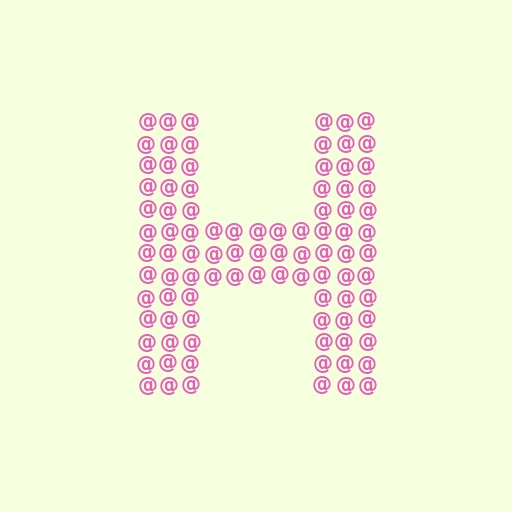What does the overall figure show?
The overall figure shows the letter H.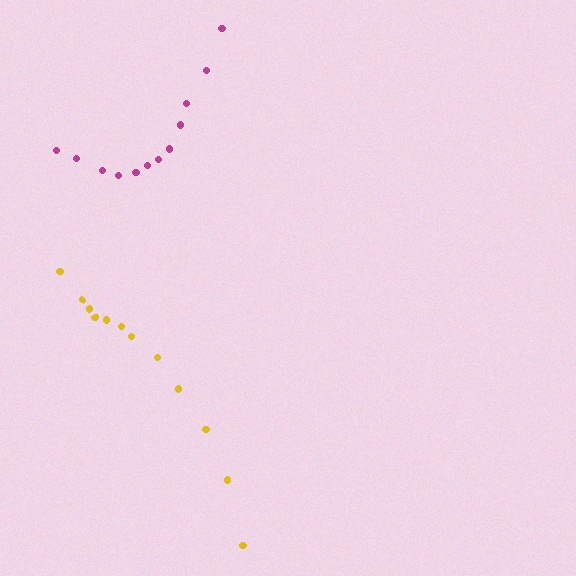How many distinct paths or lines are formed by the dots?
There are 2 distinct paths.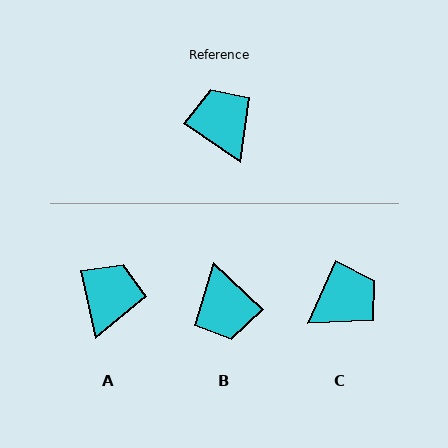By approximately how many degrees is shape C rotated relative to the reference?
Approximately 79 degrees clockwise.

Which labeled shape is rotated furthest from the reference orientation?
B, about 171 degrees away.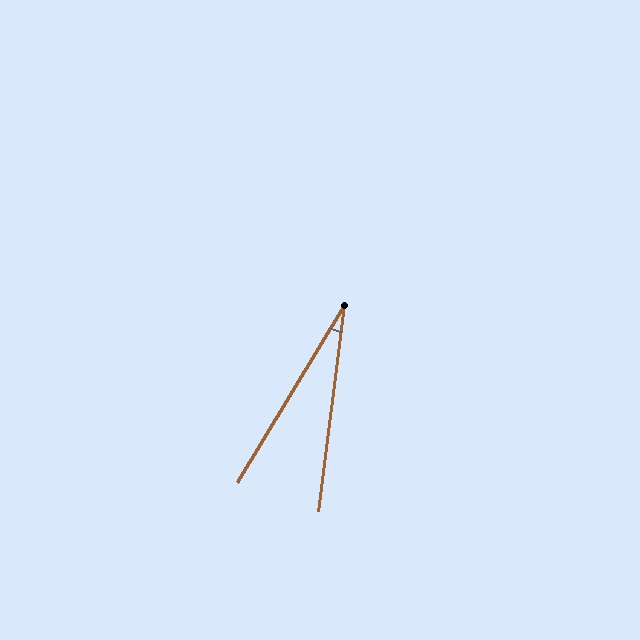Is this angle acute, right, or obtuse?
It is acute.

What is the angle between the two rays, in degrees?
Approximately 24 degrees.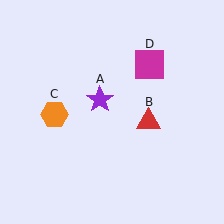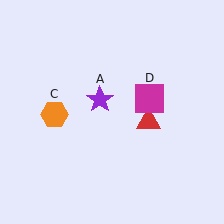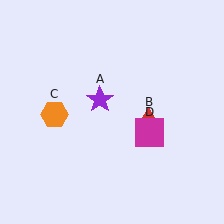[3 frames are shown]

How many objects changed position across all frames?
1 object changed position: magenta square (object D).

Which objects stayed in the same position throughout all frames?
Purple star (object A) and red triangle (object B) and orange hexagon (object C) remained stationary.